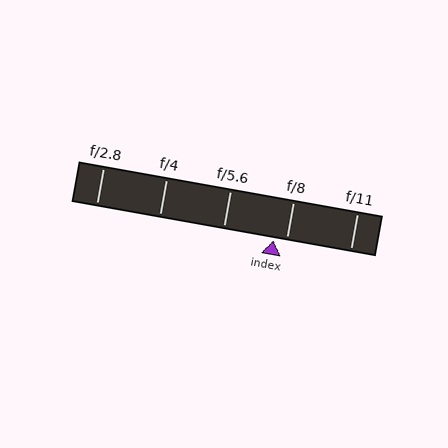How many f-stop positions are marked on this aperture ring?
There are 5 f-stop positions marked.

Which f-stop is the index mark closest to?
The index mark is closest to f/8.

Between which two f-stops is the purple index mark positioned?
The index mark is between f/5.6 and f/8.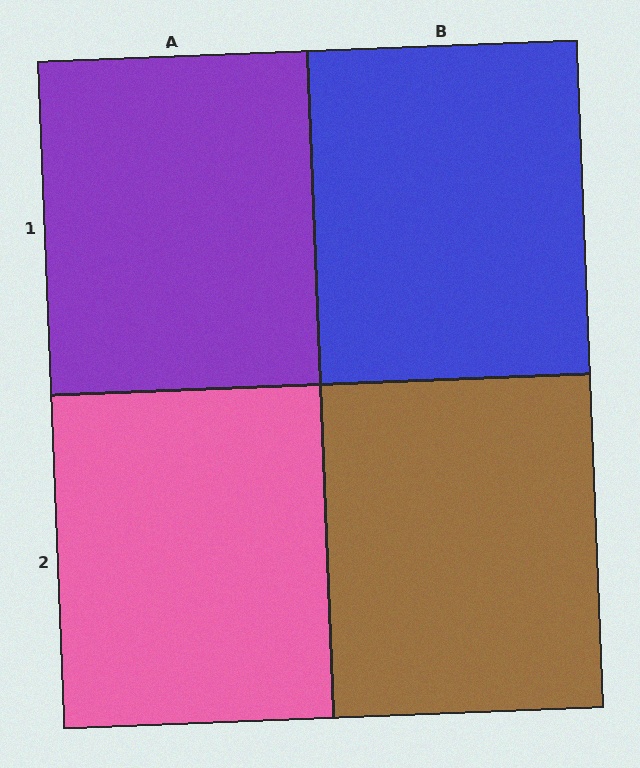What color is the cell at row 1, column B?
Blue.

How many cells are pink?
1 cell is pink.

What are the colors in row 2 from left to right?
Pink, brown.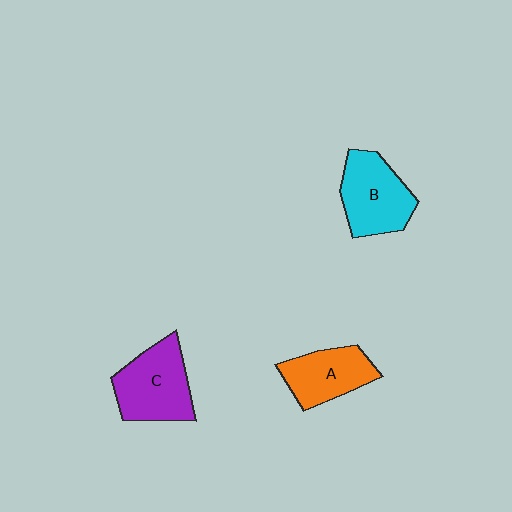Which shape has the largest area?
Shape C (purple).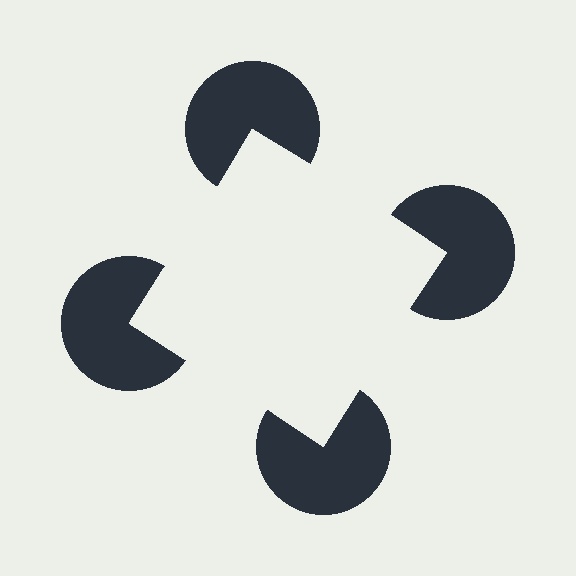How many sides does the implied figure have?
4 sides.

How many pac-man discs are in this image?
There are 4 — one at each vertex of the illusory square.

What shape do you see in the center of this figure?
An illusory square — its edges are inferred from the aligned wedge cuts in the pac-man discs, not physically drawn.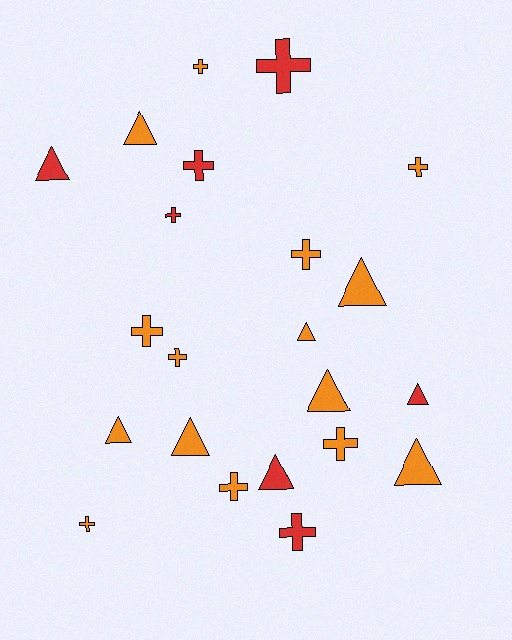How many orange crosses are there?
There are 8 orange crosses.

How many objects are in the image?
There are 22 objects.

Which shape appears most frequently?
Cross, with 12 objects.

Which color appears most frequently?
Orange, with 15 objects.